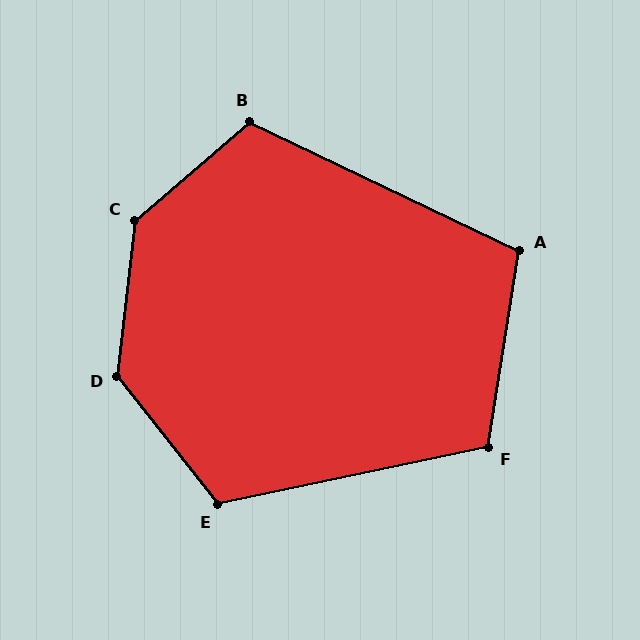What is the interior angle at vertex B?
Approximately 114 degrees (obtuse).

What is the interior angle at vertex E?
Approximately 116 degrees (obtuse).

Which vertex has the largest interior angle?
C, at approximately 137 degrees.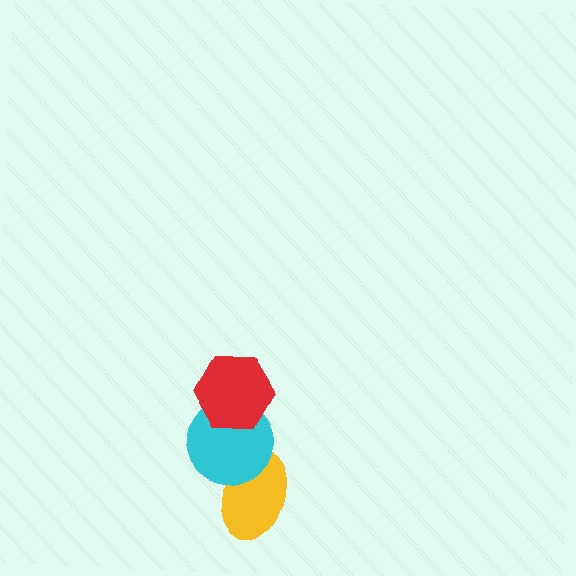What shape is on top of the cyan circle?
The red hexagon is on top of the cyan circle.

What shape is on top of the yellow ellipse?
The cyan circle is on top of the yellow ellipse.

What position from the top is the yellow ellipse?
The yellow ellipse is 3rd from the top.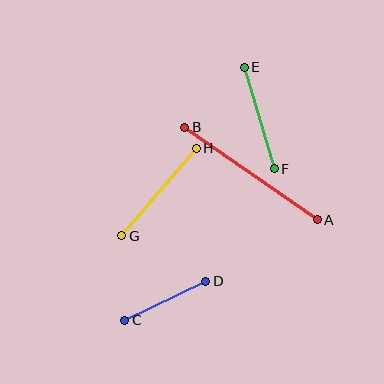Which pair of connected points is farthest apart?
Points A and B are farthest apart.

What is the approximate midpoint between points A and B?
The midpoint is at approximately (251, 174) pixels.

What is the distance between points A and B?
The distance is approximately 162 pixels.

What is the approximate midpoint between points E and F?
The midpoint is at approximately (259, 118) pixels.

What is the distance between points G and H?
The distance is approximately 115 pixels.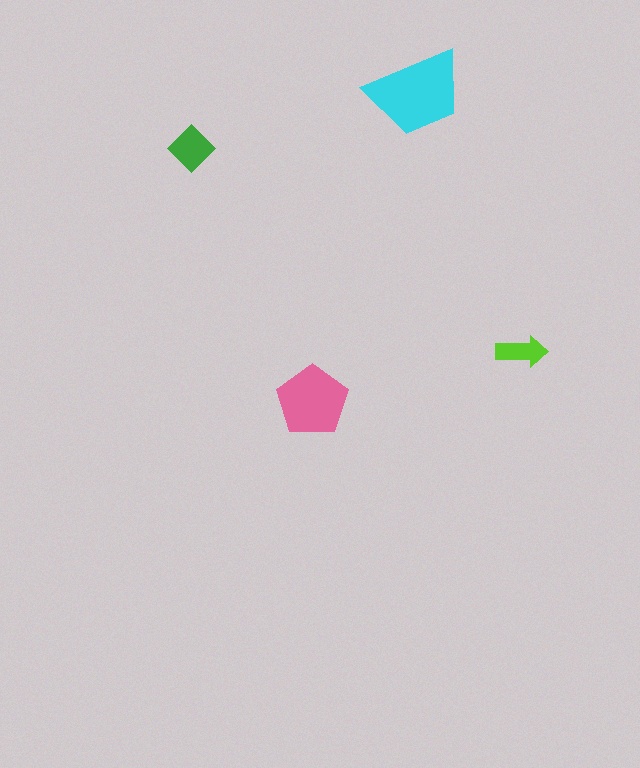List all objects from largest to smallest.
The cyan trapezoid, the pink pentagon, the green diamond, the lime arrow.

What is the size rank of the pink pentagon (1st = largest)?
2nd.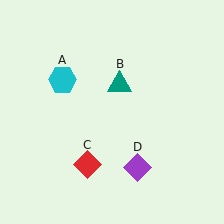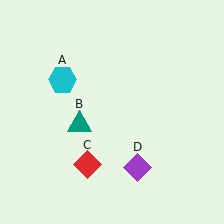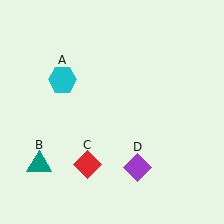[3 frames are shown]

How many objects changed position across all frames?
1 object changed position: teal triangle (object B).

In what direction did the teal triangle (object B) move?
The teal triangle (object B) moved down and to the left.